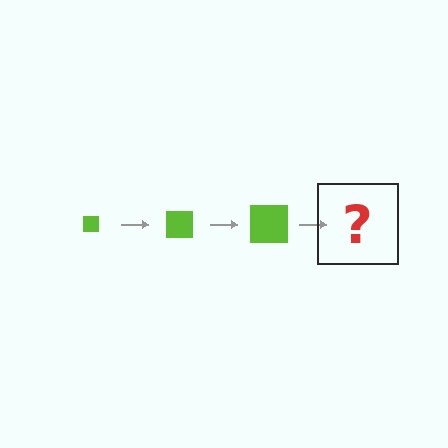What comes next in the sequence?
The next element should be a lime square, larger than the previous one.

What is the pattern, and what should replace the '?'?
The pattern is that the square gets progressively larger each step. The '?' should be a lime square, larger than the previous one.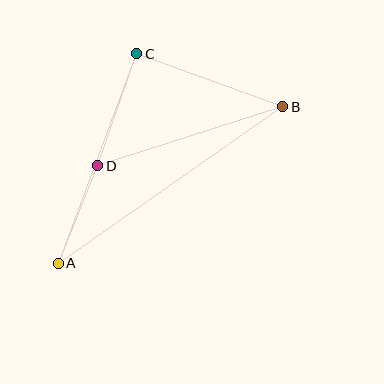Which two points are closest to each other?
Points A and D are closest to each other.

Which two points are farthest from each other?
Points A and B are farthest from each other.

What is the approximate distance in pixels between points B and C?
The distance between B and C is approximately 155 pixels.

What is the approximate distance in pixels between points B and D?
The distance between B and D is approximately 194 pixels.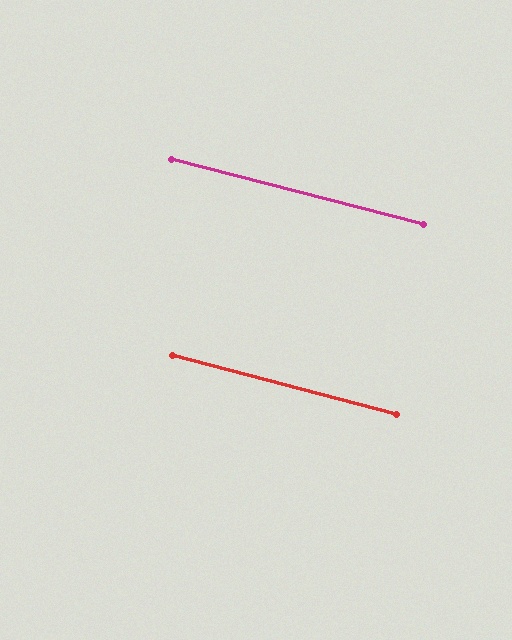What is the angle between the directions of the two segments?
Approximately 0 degrees.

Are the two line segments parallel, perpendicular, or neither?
Parallel — their directions differ by only 0.2°.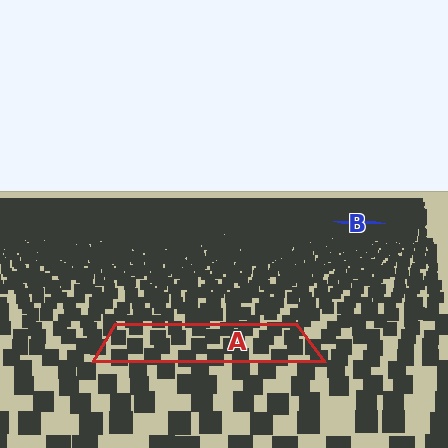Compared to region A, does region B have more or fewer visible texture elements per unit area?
Region B has more texture elements per unit area — they are packed more densely because it is farther away.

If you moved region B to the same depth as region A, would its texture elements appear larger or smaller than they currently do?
They would appear larger. At a closer depth, the same texture elements are projected at a bigger on-screen size.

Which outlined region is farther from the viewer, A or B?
Region B is farther from the viewer — the texture elements inside it appear smaller and more densely packed.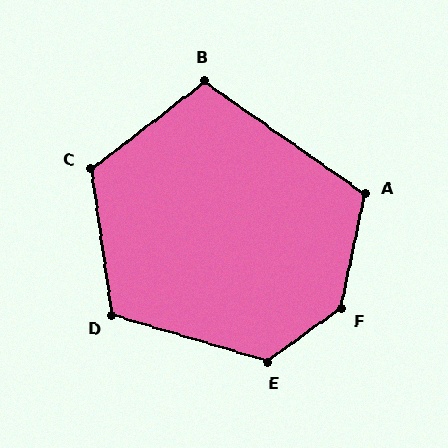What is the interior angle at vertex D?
Approximately 115 degrees (obtuse).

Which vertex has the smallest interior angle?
B, at approximately 107 degrees.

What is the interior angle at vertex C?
Approximately 119 degrees (obtuse).